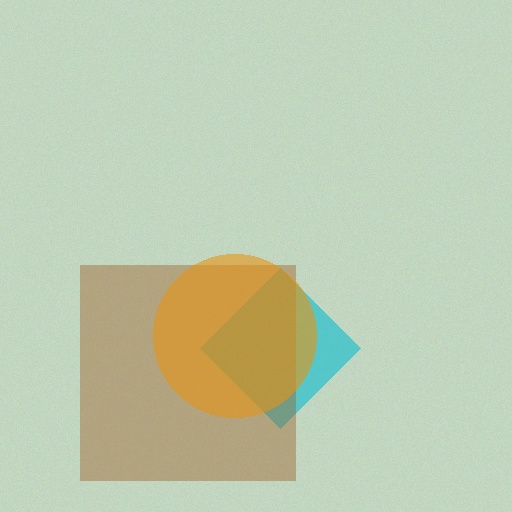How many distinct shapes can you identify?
There are 3 distinct shapes: a cyan diamond, a brown square, an orange circle.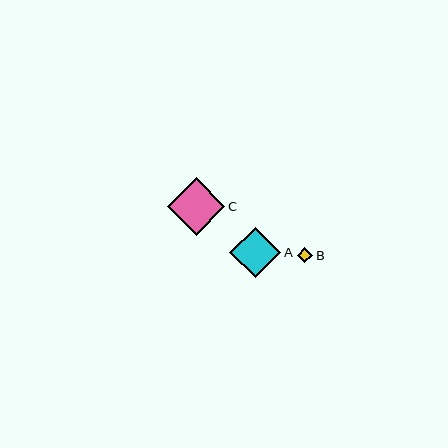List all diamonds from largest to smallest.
From largest to smallest: C, A, B.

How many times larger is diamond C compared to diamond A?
Diamond C is approximately 1.1 times the size of diamond A.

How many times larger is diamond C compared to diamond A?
Diamond C is approximately 1.1 times the size of diamond A.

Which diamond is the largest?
Diamond C is the largest with a size of approximately 58 pixels.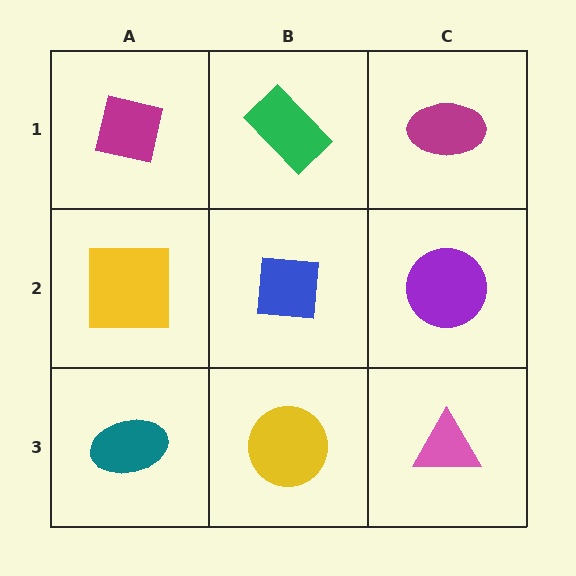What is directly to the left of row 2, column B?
A yellow square.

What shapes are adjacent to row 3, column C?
A purple circle (row 2, column C), a yellow circle (row 3, column B).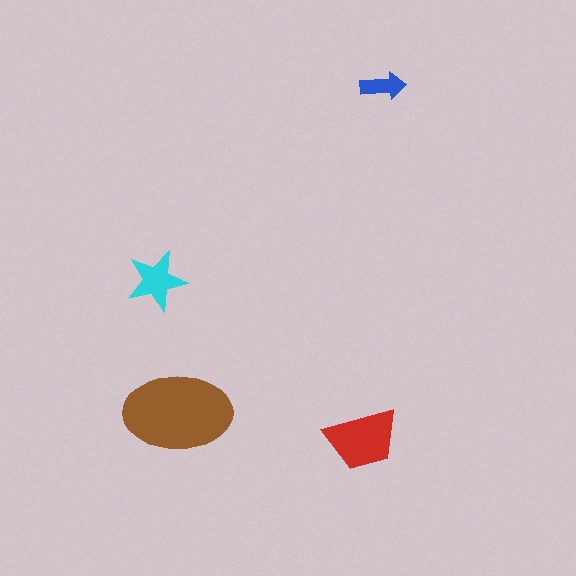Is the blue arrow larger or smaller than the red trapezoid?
Smaller.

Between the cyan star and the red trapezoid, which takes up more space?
The red trapezoid.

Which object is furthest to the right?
The blue arrow is rightmost.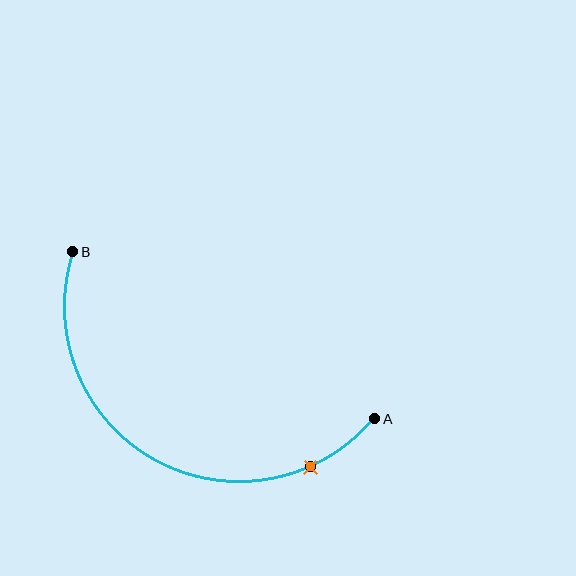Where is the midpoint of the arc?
The arc midpoint is the point on the curve farthest from the straight line joining A and B. It sits below that line.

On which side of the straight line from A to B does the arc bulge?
The arc bulges below the straight line connecting A and B.